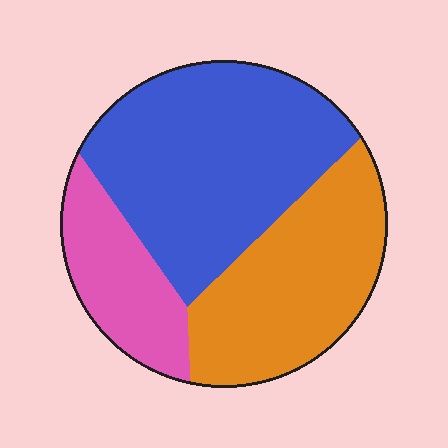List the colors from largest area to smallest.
From largest to smallest: blue, orange, pink.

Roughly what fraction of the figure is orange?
Orange takes up about one third (1/3) of the figure.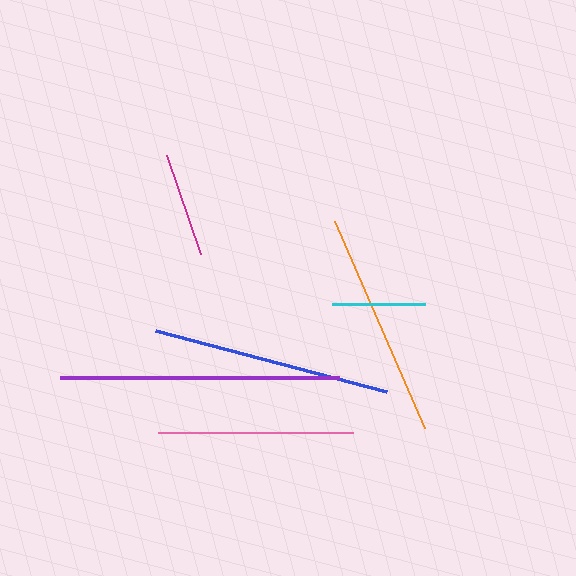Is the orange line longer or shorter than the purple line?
The purple line is longer than the orange line.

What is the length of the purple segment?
The purple segment is approximately 279 pixels long.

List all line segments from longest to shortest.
From longest to shortest: purple, blue, orange, pink, magenta, cyan.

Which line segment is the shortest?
The cyan line is the shortest at approximately 92 pixels.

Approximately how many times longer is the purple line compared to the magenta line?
The purple line is approximately 2.7 times the length of the magenta line.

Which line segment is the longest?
The purple line is the longest at approximately 279 pixels.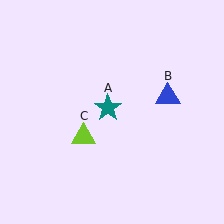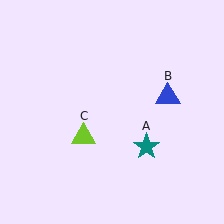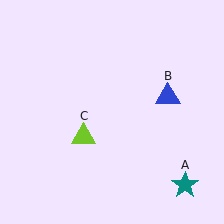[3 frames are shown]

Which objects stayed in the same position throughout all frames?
Blue triangle (object B) and lime triangle (object C) remained stationary.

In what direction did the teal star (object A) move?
The teal star (object A) moved down and to the right.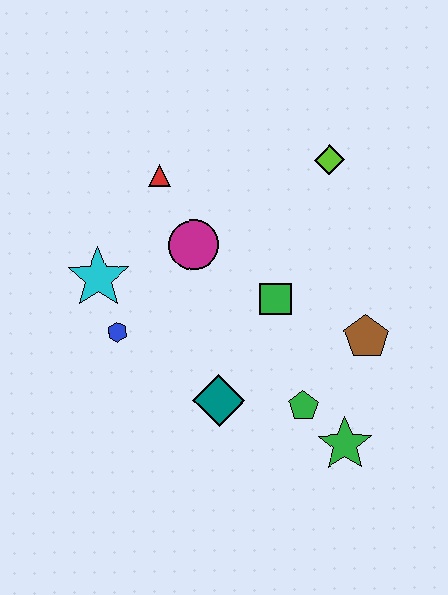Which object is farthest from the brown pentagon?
The cyan star is farthest from the brown pentagon.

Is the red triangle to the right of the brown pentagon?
No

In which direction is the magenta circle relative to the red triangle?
The magenta circle is below the red triangle.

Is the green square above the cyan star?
No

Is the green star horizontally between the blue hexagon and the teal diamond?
No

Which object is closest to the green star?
The green pentagon is closest to the green star.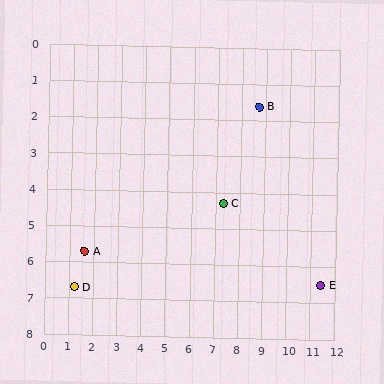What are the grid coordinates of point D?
Point D is at approximately (1.2, 6.7).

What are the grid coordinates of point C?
Point C is at approximately (7.3, 4.3).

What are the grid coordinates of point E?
Point E is at approximately (11.4, 6.5).